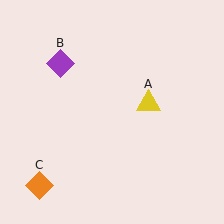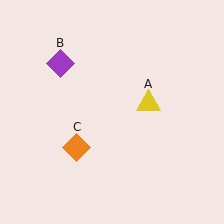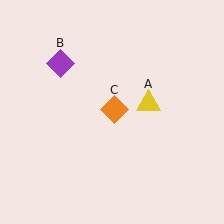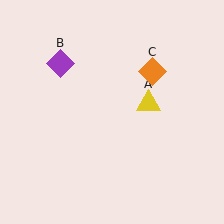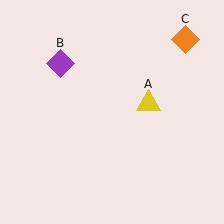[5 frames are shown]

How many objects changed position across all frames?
1 object changed position: orange diamond (object C).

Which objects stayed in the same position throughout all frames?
Yellow triangle (object A) and purple diamond (object B) remained stationary.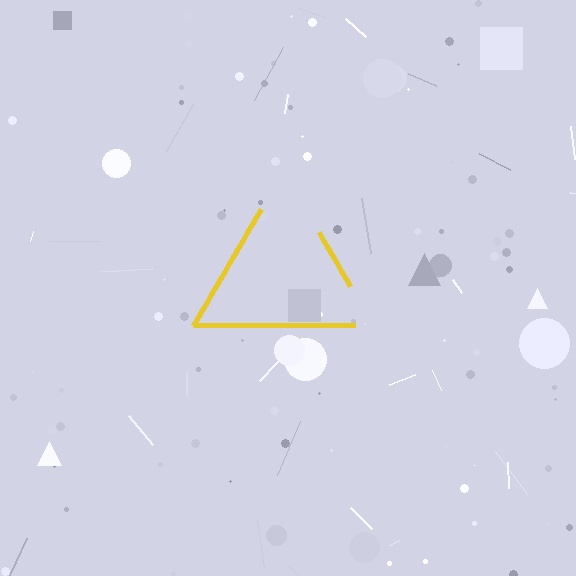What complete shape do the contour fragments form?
The contour fragments form a triangle.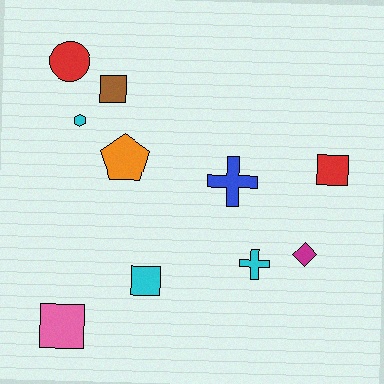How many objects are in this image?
There are 10 objects.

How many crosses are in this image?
There are 2 crosses.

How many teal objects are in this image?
There are no teal objects.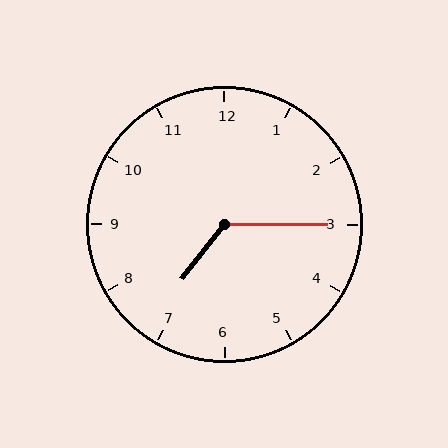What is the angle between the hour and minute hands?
Approximately 128 degrees.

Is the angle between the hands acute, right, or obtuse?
It is obtuse.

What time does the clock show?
7:15.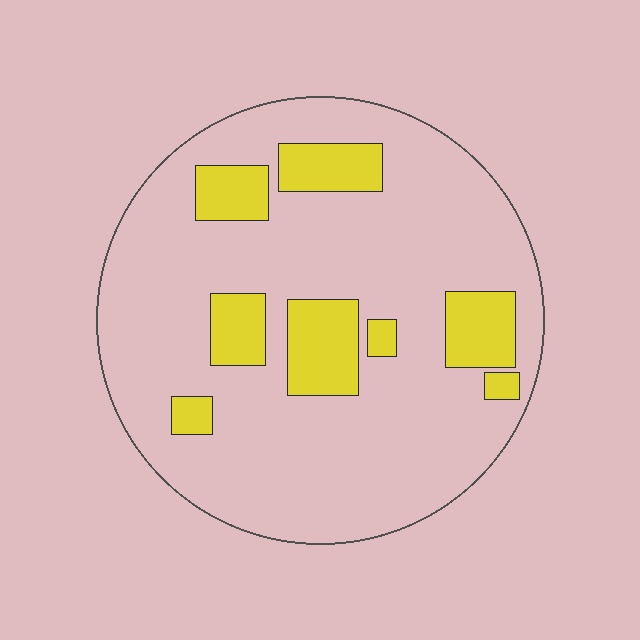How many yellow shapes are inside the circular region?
8.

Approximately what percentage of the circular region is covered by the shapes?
Approximately 20%.